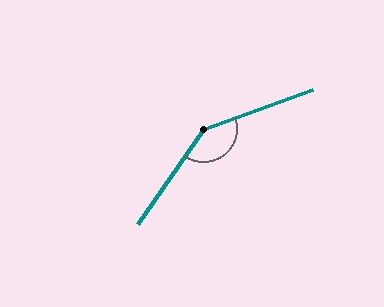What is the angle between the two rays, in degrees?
Approximately 144 degrees.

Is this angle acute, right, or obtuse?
It is obtuse.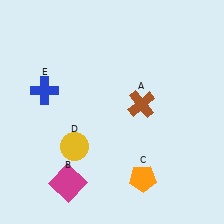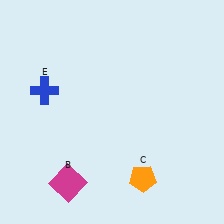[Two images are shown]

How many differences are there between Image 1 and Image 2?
There are 2 differences between the two images.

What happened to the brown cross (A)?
The brown cross (A) was removed in Image 2. It was in the top-right area of Image 1.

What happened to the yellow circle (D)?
The yellow circle (D) was removed in Image 2. It was in the bottom-left area of Image 1.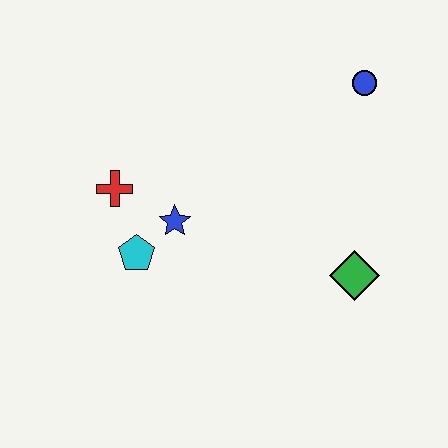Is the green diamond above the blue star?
No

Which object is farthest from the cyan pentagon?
The blue circle is farthest from the cyan pentagon.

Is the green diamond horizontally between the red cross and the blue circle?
Yes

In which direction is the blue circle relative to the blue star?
The blue circle is to the right of the blue star.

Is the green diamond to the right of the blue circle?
No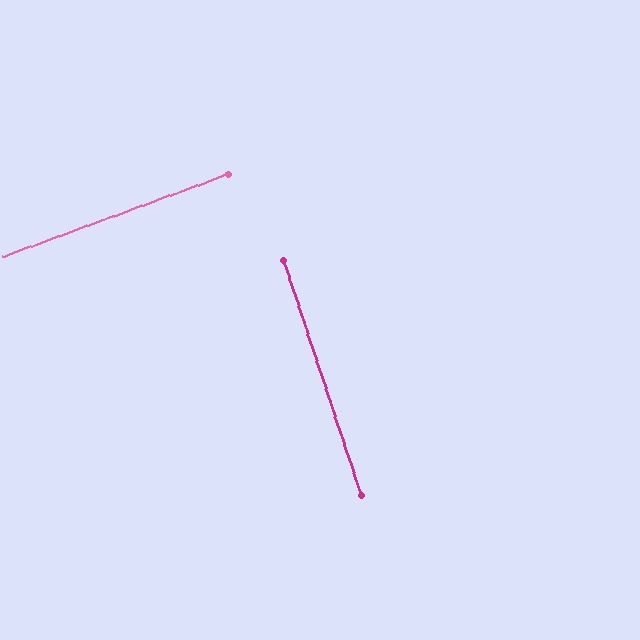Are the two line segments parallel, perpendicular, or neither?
Perpendicular — they meet at approximately 88°.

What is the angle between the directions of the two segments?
Approximately 88 degrees.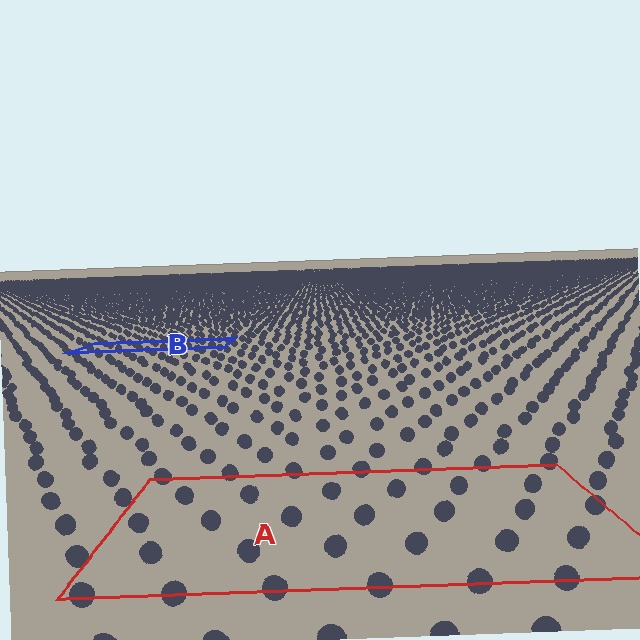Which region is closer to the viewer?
Region A is closer. The texture elements there are larger and more spread out.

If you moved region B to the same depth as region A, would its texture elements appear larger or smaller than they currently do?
They would appear larger. At a closer depth, the same texture elements are projected at a bigger on-screen size.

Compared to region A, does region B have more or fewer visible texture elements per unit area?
Region B has more texture elements per unit area — they are packed more densely because it is farther away.